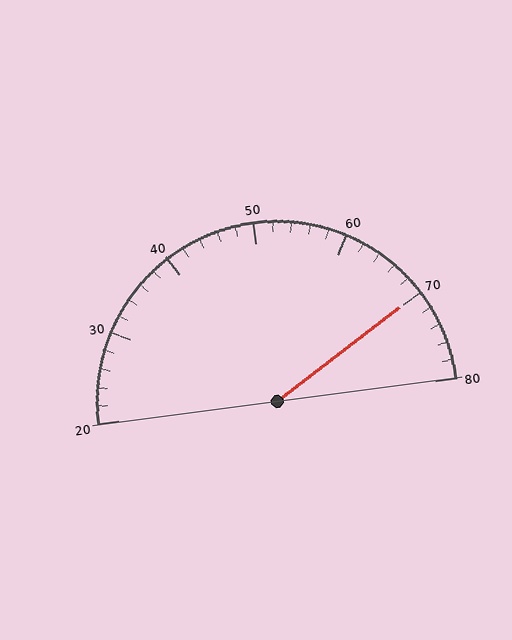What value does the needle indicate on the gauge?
The needle indicates approximately 70.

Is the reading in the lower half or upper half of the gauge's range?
The reading is in the upper half of the range (20 to 80).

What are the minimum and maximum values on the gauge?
The gauge ranges from 20 to 80.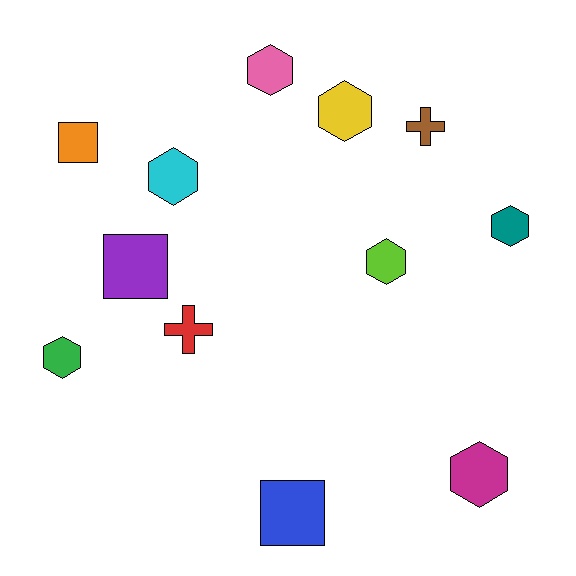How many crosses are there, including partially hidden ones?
There are 2 crosses.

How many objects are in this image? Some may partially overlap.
There are 12 objects.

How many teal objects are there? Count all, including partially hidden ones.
There is 1 teal object.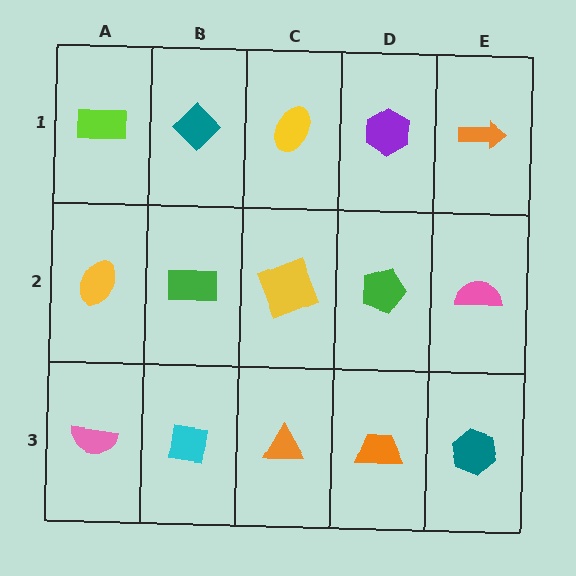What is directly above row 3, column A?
A yellow ellipse.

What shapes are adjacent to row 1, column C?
A yellow square (row 2, column C), a teal diamond (row 1, column B), a purple hexagon (row 1, column D).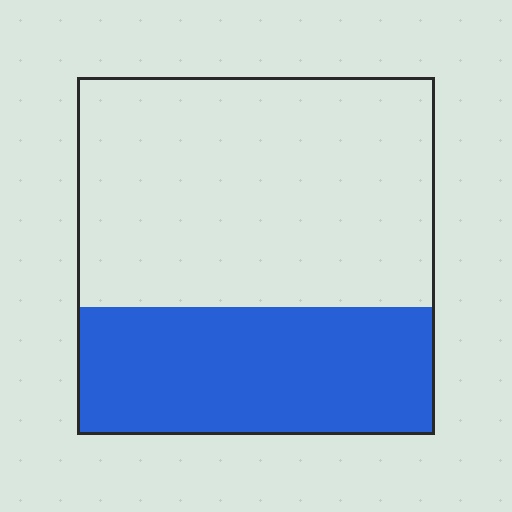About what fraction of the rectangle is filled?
About three eighths (3/8).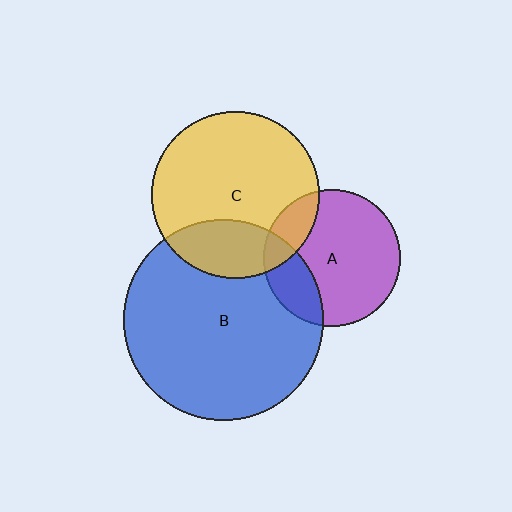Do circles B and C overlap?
Yes.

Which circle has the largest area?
Circle B (blue).